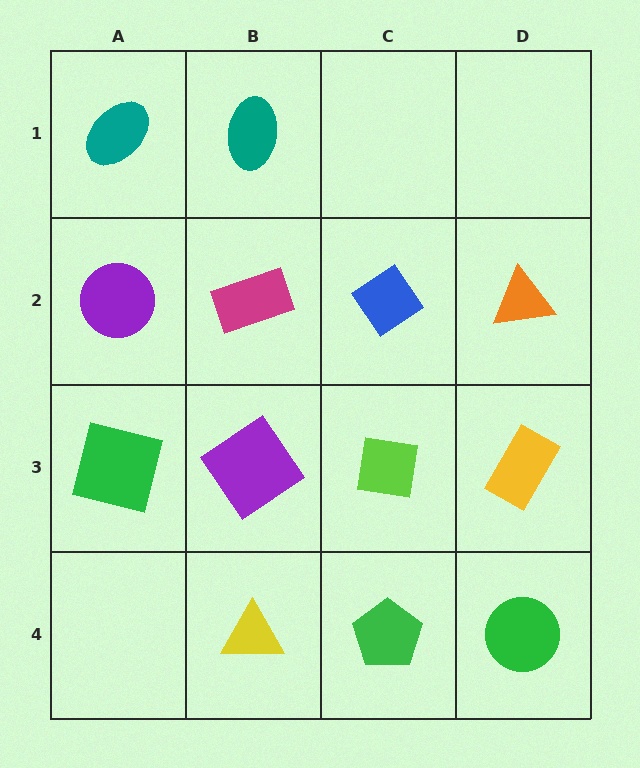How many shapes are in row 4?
3 shapes.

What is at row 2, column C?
A blue diamond.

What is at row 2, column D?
An orange triangle.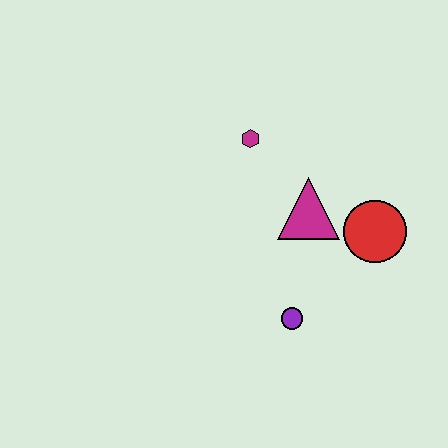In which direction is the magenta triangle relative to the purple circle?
The magenta triangle is above the purple circle.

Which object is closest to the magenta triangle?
The red circle is closest to the magenta triangle.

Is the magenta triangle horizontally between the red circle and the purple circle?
Yes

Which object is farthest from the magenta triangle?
The purple circle is farthest from the magenta triangle.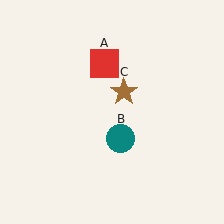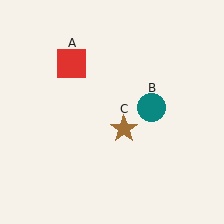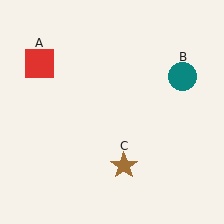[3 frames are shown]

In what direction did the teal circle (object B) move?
The teal circle (object B) moved up and to the right.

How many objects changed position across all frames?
3 objects changed position: red square (object A), teal circle (object B), brown star (object C).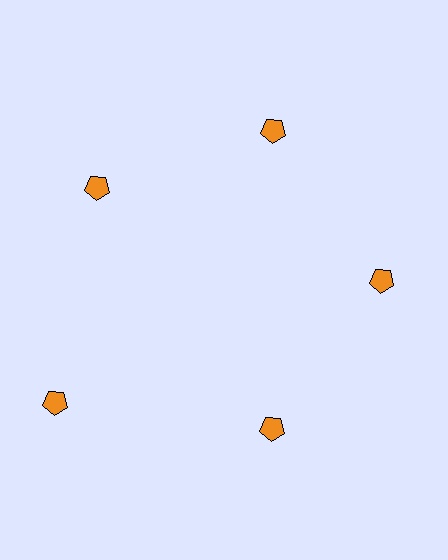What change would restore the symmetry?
The symmetry would be restored by moving it inward, back onto the ring so that all 5 pentagons sit at equal angles and equal distance from the center.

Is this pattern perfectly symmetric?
No. The 5 orange pentagons are arranged in a ring, but one element near the 8 o'clock position is pushed outward from the center, breaking the 5-fold rotational symmetry.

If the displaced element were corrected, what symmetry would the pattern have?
It would have 5-fold rotational symmetry — the pattern would map onto itself every 72 degrees.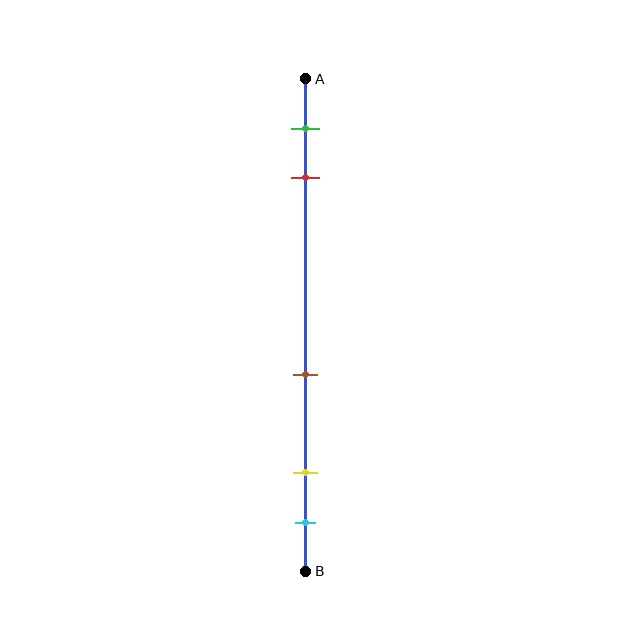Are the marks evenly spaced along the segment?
No, the marks are not evenly spaced.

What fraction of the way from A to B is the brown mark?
The brown mark is approximately 60% (0.6) of the way from A to B.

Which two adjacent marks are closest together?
The yellow and cyan marks are the closest adjacent pair.